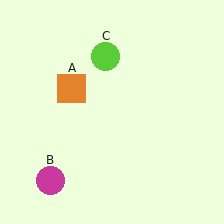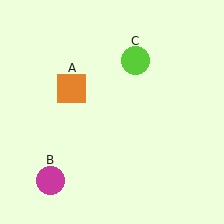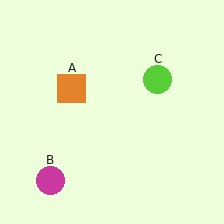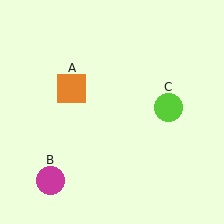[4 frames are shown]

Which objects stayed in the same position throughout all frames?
Orange square (object A) and magenta circle (object B) remained stationary.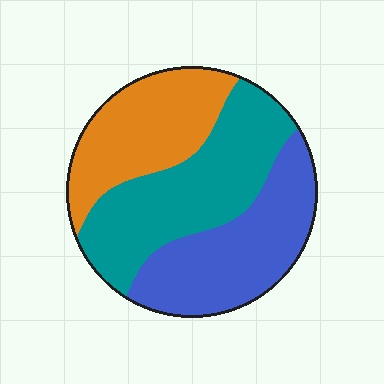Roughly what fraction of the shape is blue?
Blue takes up between a third and a half of the shape.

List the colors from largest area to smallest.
From largest to smallest: teal, blue, orange.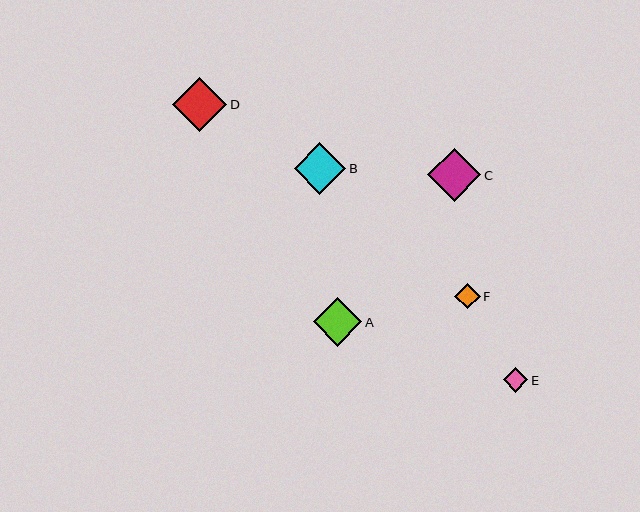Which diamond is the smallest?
Diamond E is the smallest with a size of approximately 24 pixels.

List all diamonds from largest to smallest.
From largest to smallest: D, C, B, A, F, E.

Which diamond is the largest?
Diamond D is the largest with a size of approximately 54 pixels.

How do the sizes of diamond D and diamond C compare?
Diamond D and diamond C are approximately the same size.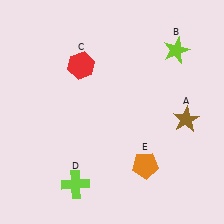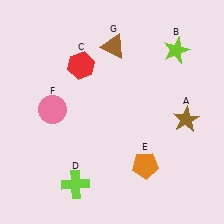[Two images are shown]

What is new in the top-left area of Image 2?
A pink circle (F) was added in the top-left area of Image 2.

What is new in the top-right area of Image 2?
A brown triangle (G) was added in the top-right area of Image 2.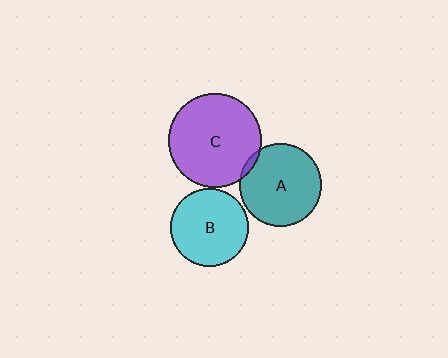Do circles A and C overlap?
Yes.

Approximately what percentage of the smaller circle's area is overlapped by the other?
Approximately 5%.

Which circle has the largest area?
Circle C (purple).